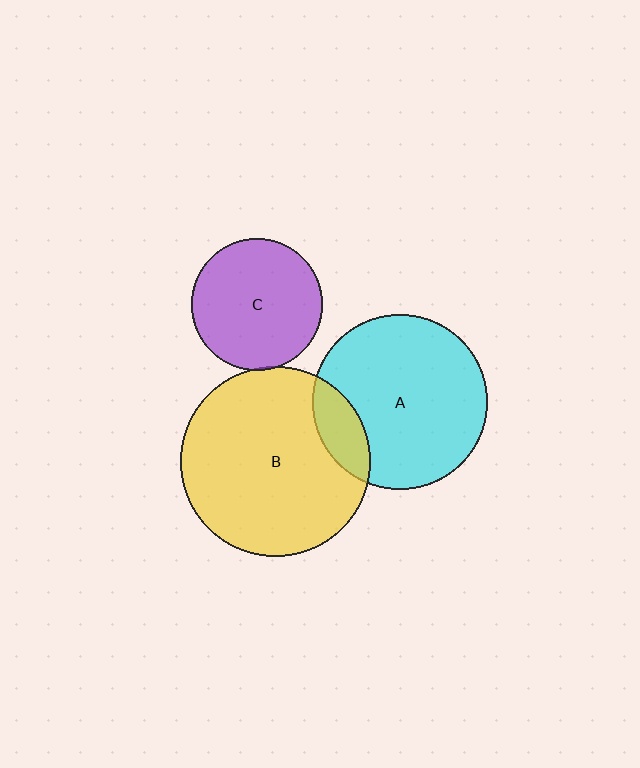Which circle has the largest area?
Circle B (yellow).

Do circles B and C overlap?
Yes.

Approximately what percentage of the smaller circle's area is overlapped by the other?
Approximately 5%.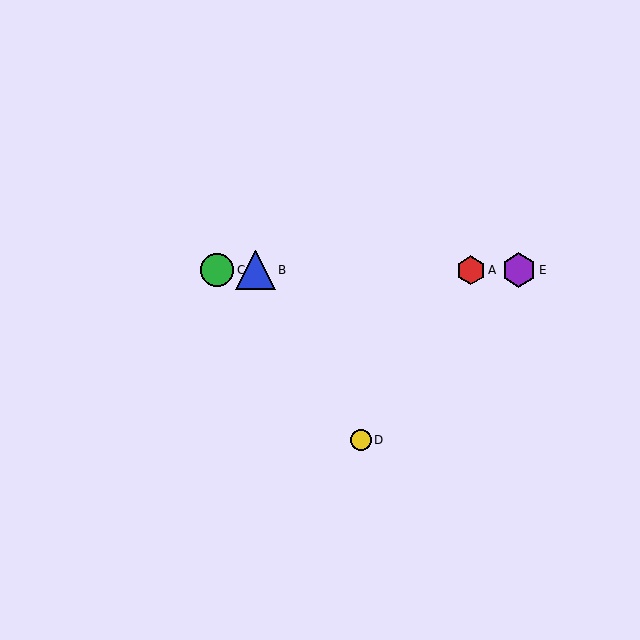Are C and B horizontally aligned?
Yes, both are at y≈270.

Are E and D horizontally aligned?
No, E is at y≈270 and D is at y≈440.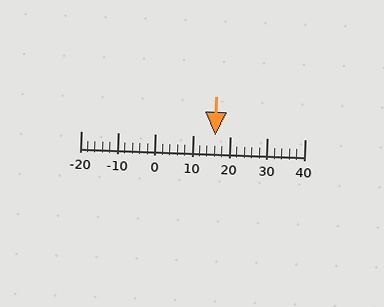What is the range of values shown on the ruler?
The ruler shows values from -20 to 40.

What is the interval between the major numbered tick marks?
The major tick marks are spaced 10 units apart.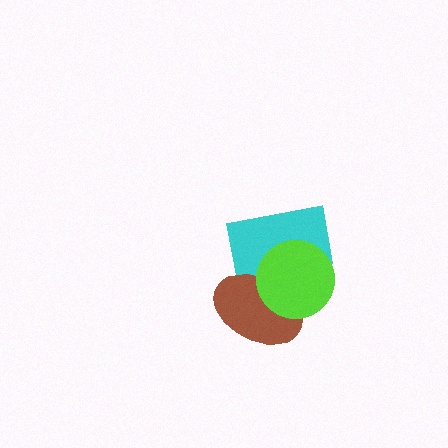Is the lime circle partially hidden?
No, no other shape covers it.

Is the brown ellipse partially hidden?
Yes, it is partially covered by another shape.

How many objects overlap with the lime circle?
2 objects overlap with the lime circle.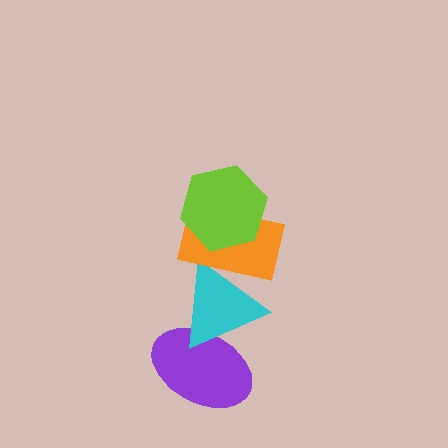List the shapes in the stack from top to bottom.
From top to bottom: the lime hexagon, the orange rectangle, the cyan triangle, the purple ellipse.